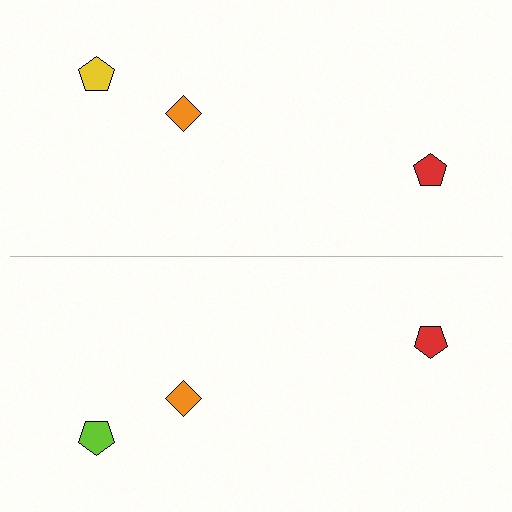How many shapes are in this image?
There are 6 shapes in this image.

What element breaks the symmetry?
The lime pentagon on the bottom side breaks the symmetry — its mirror counterpart is yellow.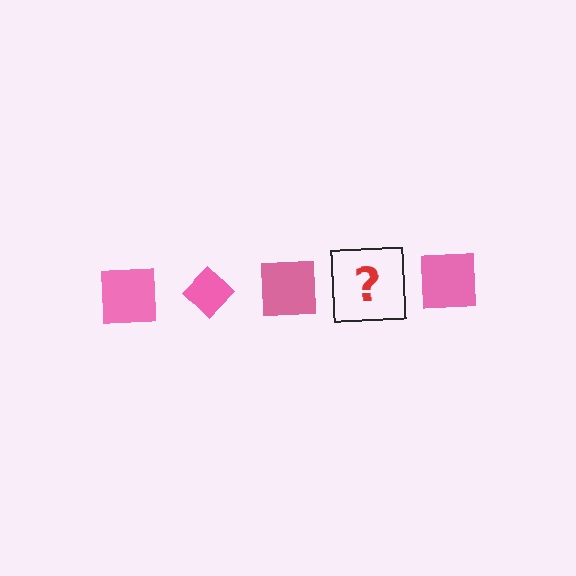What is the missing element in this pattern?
The missing element is a pink diamond.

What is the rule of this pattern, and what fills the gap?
The rule is that the pattern cycles through square, diamond shapes in pink. The gap should be filled with a pink diamond.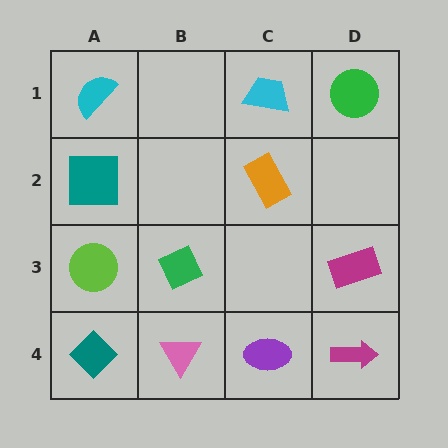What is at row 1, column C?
A cyan trapezoid.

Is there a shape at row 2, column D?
No, that cell is empty.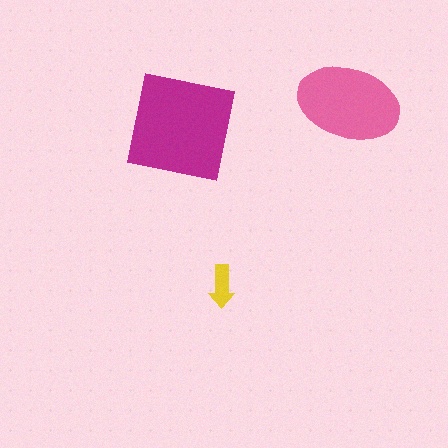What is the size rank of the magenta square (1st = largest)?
1st.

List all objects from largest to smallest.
The magenta square, the pink ellipse, the yellow arrow.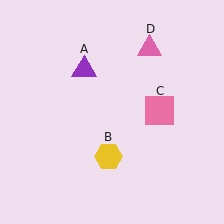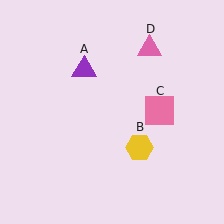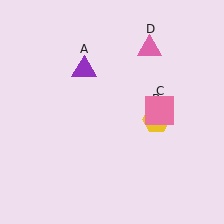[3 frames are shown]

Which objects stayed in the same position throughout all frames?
Purple triangle (object A) and pink square (object C) and pink triangle (object D) remained stationary.